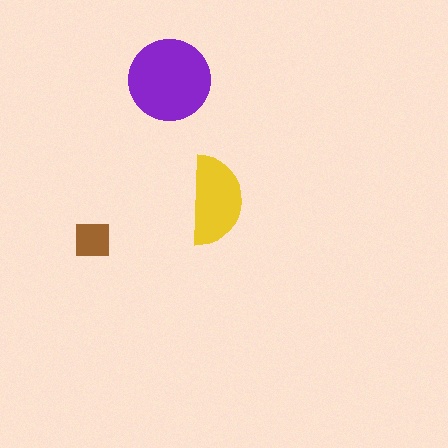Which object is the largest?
The purple circle.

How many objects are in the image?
There are 3 objects in the image.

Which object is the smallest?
The brown square.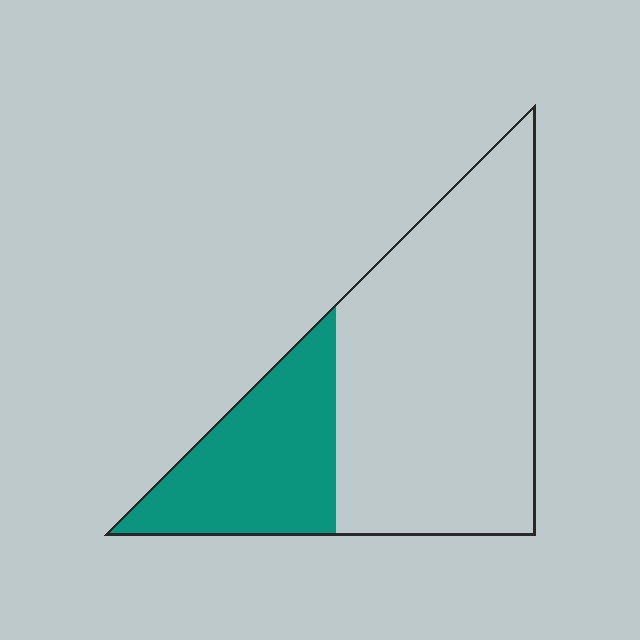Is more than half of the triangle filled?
No.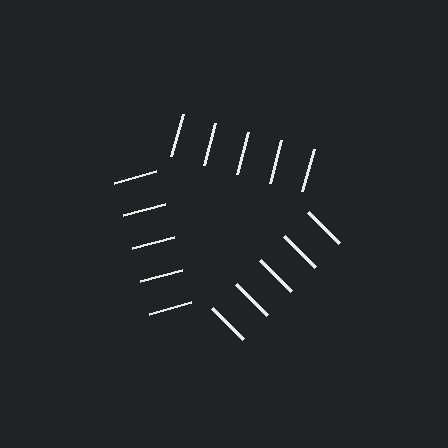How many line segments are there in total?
15 — 5 along each of the 3 edges.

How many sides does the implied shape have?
3 sides — the line-ends trace a triangle.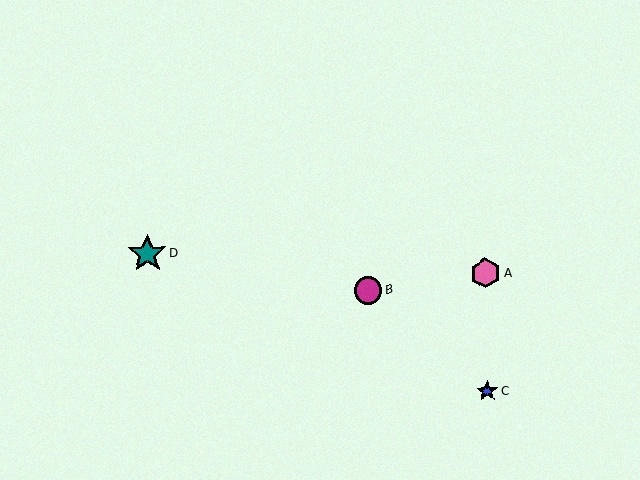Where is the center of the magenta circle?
The center of the magenta circle is at (368, 290).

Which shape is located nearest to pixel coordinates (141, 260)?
The teal star (labeled D) at (147, 254) is nearest to that location.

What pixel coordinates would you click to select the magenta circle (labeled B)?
Click at (368, 290) to select the magenta circle B.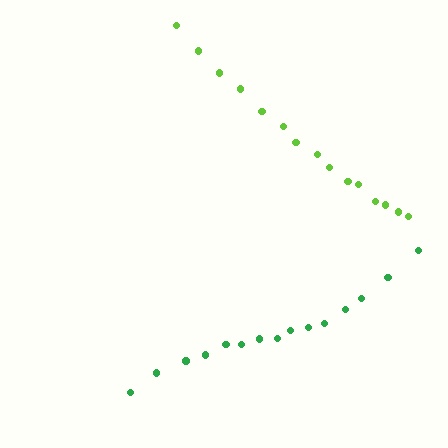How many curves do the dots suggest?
There are 2 distinct paths.